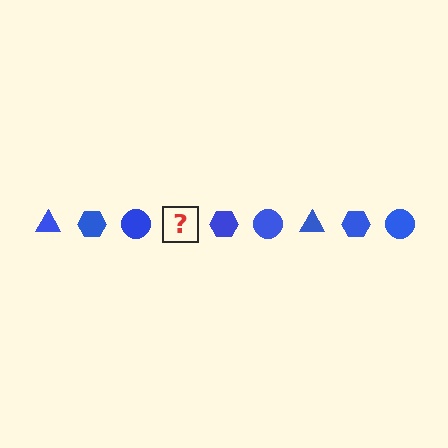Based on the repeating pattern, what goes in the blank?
The blank should be a blue triangle.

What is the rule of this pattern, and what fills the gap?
The rule is that the pattern cycles through triangle, hexagon, circle shapes in blue. The gap should be filled with a blue triangle.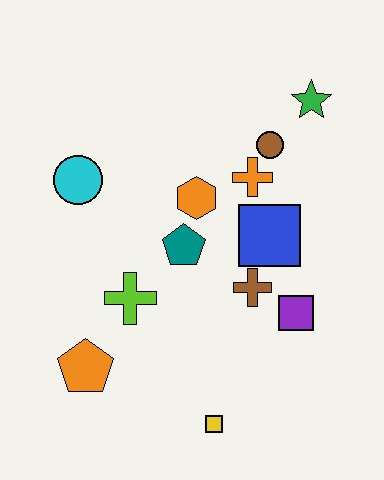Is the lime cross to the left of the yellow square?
Yes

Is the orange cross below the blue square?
No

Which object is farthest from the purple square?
The cyan circle is farthest from the purple square.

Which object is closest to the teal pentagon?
The orange hexagon is closest to the teal pentagon.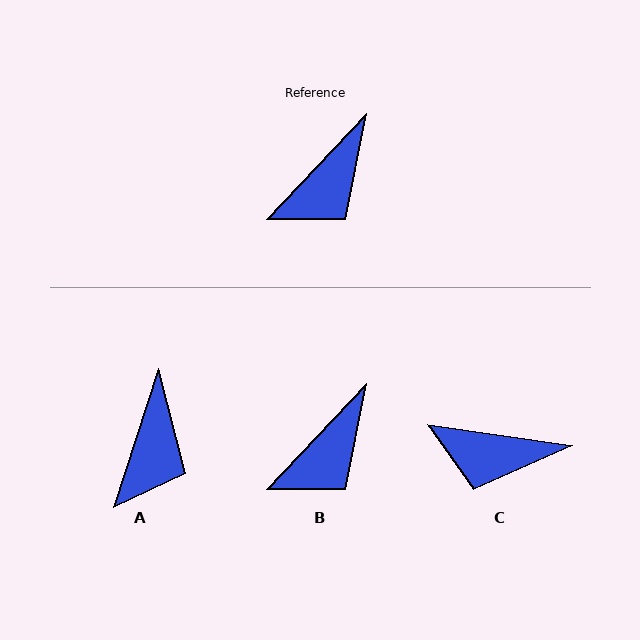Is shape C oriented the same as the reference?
No, it is off by about 55 degrees.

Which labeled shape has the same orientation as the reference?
B.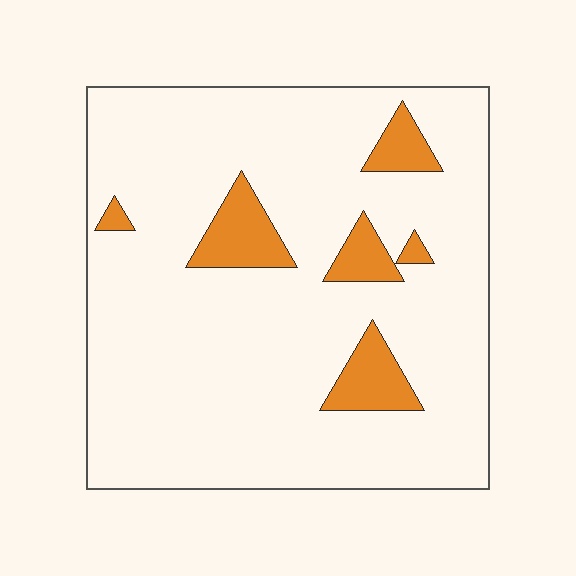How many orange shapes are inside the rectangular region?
6.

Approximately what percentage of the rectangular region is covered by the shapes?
Approximately 10%.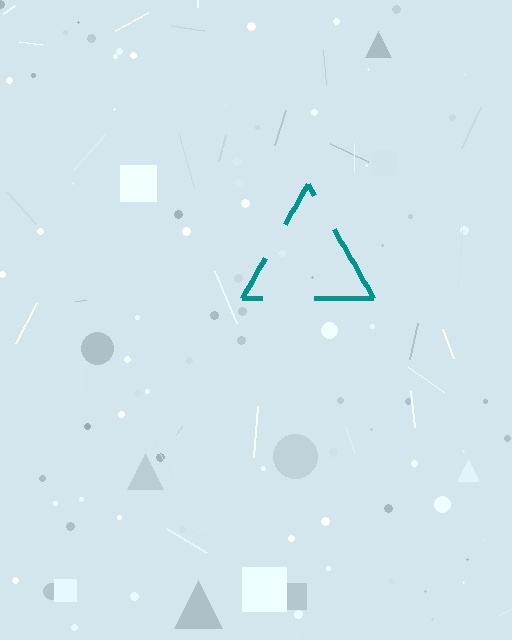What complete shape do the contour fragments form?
The contour fragments form a triangle.